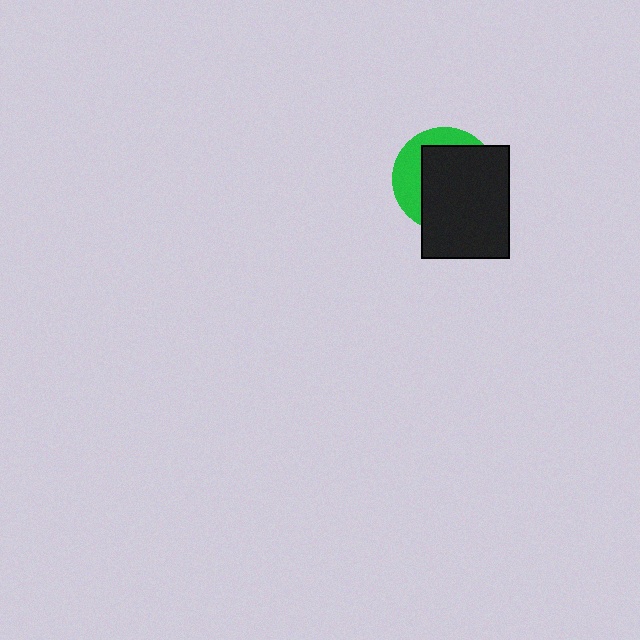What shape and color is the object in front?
The object in front is a black rectangle.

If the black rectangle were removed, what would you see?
You would see the complete green circle.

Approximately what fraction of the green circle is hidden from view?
Roughly 66% of the green circle is hidden behind the black rectangle.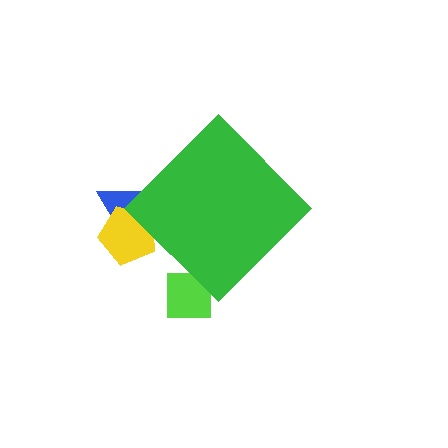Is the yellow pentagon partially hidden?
Yes, the yellow pentagon is partially hidden behind the green diamond.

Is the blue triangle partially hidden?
Yes, the blue triangle is partially hidden behind the green diamond.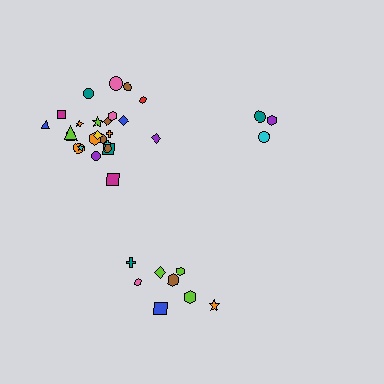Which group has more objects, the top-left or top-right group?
The top-left group.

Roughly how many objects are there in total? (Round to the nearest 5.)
Roughly 35 objects in total.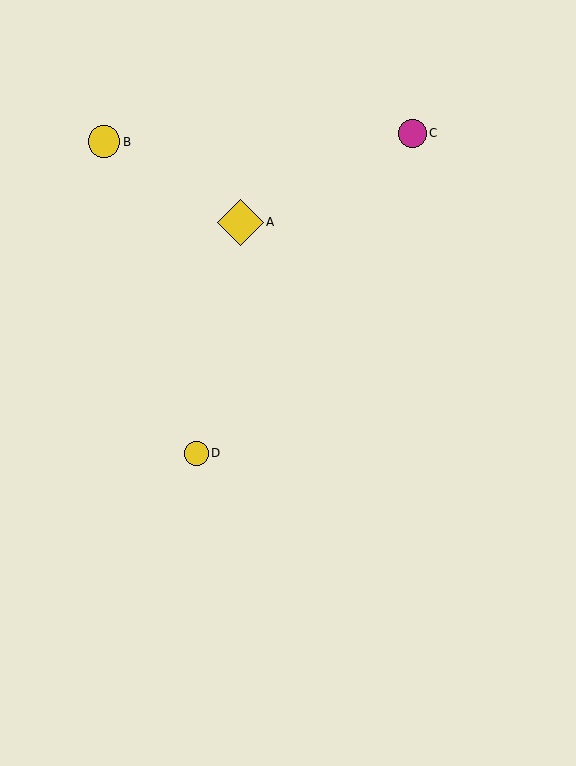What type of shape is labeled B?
Shape B is a yellow circle.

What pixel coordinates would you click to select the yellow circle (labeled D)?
Click at (196, 453) to select the yellow circle D.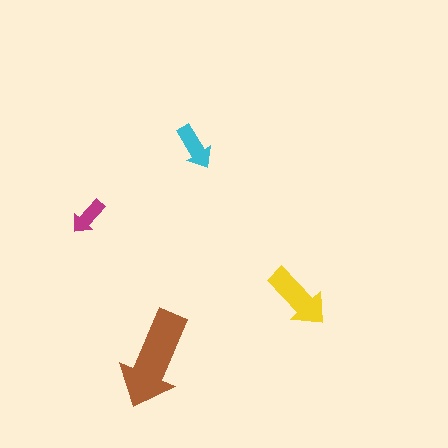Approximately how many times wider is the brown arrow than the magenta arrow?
About 2.5 times wider.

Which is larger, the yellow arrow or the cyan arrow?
The yellow one.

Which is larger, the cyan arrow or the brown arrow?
The brown one.